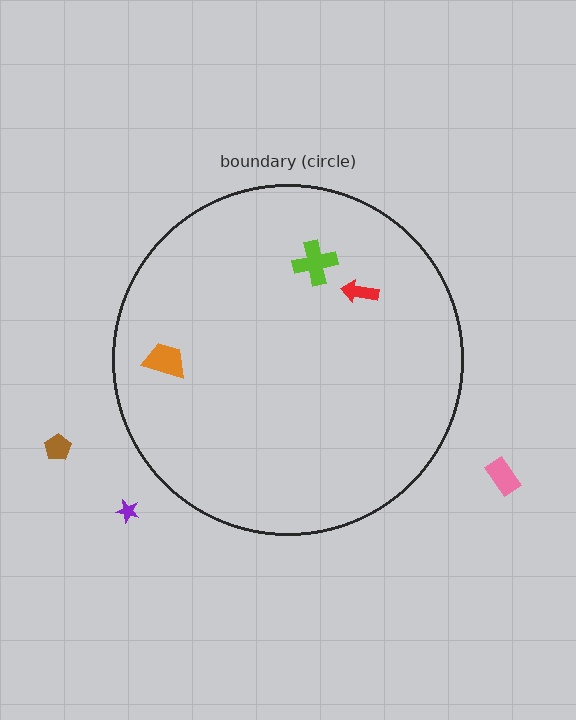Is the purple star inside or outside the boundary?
Outside.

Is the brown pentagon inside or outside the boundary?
Outside.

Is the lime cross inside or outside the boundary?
Inside.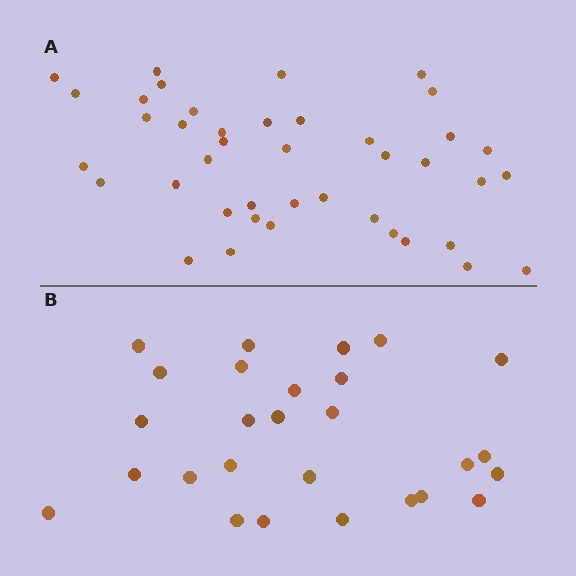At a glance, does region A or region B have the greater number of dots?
Region A (the top region) has more dots.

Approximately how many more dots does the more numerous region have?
Region A has approximately 15 more dots than region B.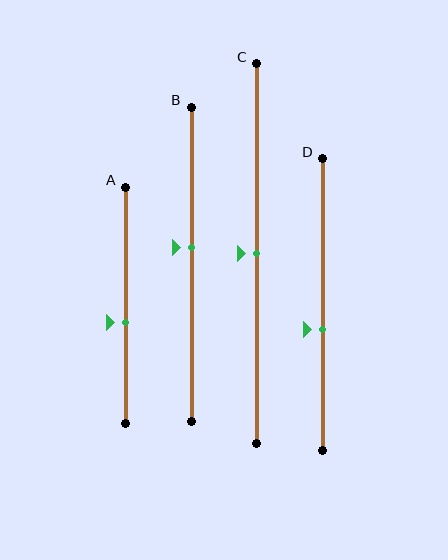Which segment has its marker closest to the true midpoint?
Segment C has its marker closest to the true midpoint.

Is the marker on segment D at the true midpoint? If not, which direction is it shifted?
No, the marker on segment D is shifted downward by about 9% of the segment length.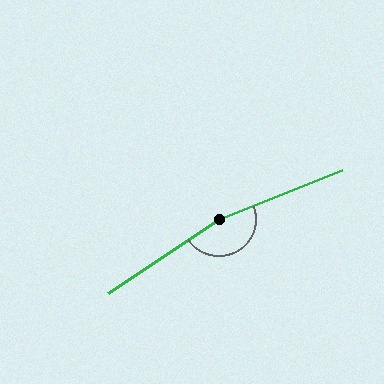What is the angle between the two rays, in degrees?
Approximately 168 degrees.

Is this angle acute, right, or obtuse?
It is obtuse.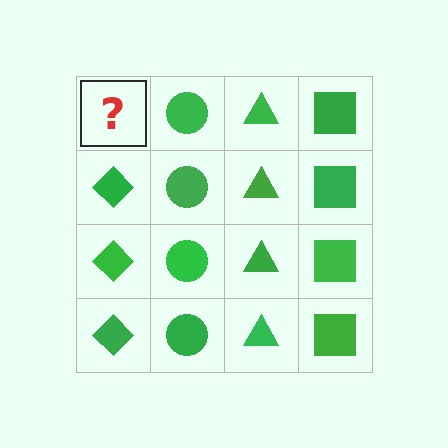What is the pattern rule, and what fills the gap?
The rule is that each column has a consistent shape. The gap should be filled with a green diamond.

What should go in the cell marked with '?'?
The missing cell should contain a green diamond.